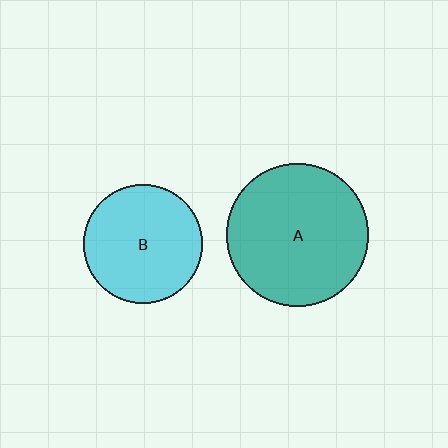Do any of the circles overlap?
No, none of the circles overlap.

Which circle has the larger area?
Circle A (teal).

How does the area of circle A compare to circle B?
Approximately 1.4 times.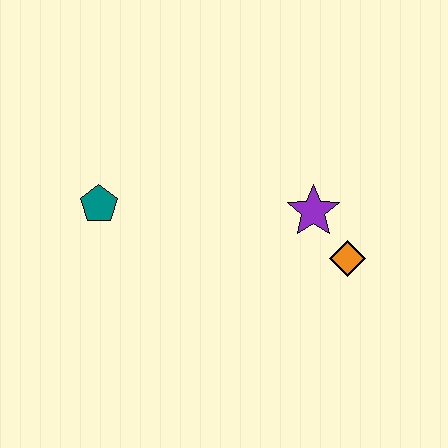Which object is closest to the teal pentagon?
The purple star is closest to the teal pentagon.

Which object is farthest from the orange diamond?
The teal pentagon is farthest from the orange diamond.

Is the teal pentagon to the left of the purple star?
Yes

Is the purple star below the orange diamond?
No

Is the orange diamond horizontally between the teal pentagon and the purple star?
No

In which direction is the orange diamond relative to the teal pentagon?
The orange diamond is to the right of the teal pentagon.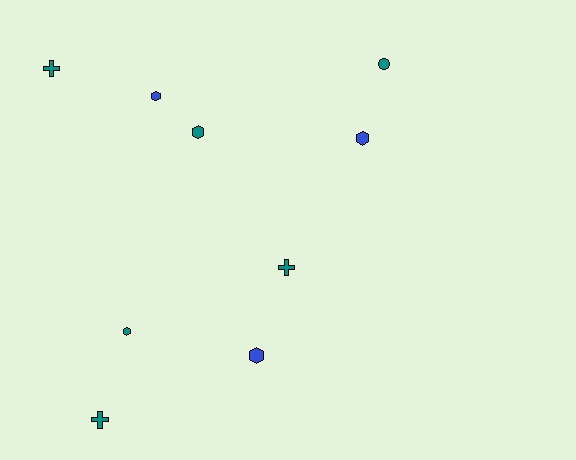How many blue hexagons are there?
There are 3 blue hexagons.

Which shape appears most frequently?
Hexagon, with 5 objects.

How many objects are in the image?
There are 9 objects.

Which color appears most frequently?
Teal, with 6 objects.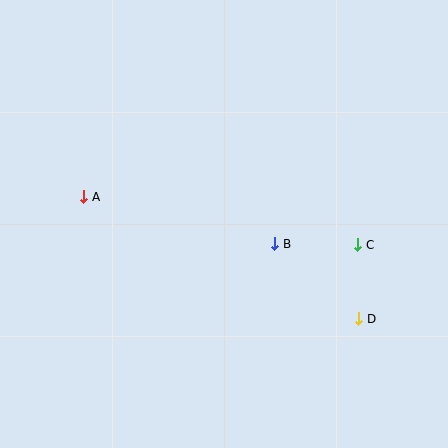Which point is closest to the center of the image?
Point B at (275, 244) is closest to the center.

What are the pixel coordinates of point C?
Point C is at (358, 245).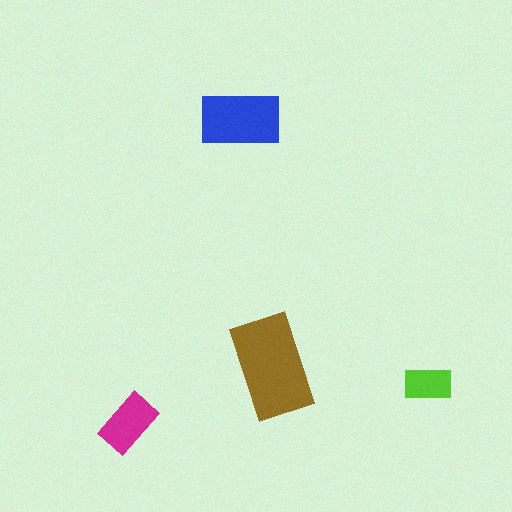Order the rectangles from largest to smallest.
the brown one, the blue one, the magenta one, the lime one.